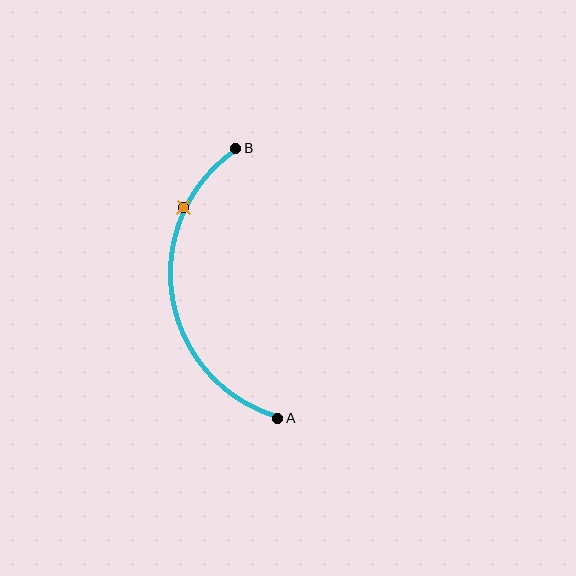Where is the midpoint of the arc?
The arc midpoint is the point on the curve farthest from the straight line joining A and B. It sits to the left of that line.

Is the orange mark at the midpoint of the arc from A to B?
No. The orange mark lies on the arc but is closer to endpoint B. The arc midpoint would be at the point on the curve equidistant along the arc from both A and B.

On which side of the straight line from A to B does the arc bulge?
The arc bulges to the left of the straight line connecting A and B.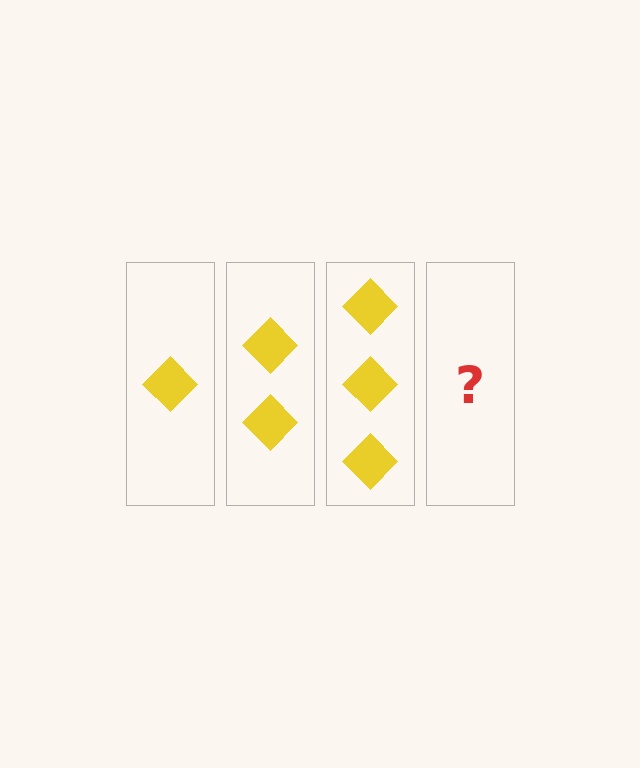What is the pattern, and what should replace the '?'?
The pattern is that each step adds one more diamond. The '?' should be 4 diamonds.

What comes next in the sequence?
The next element should be 4 diamonds.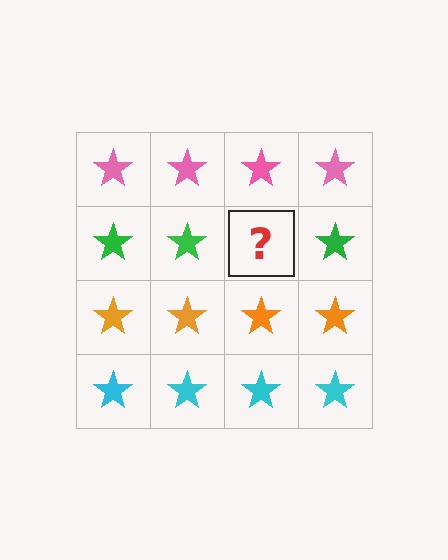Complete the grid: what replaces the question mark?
The question mark should be replaced with a green star.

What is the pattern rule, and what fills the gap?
The rule is that each row has a consistent color. The gap should be filled with a green star.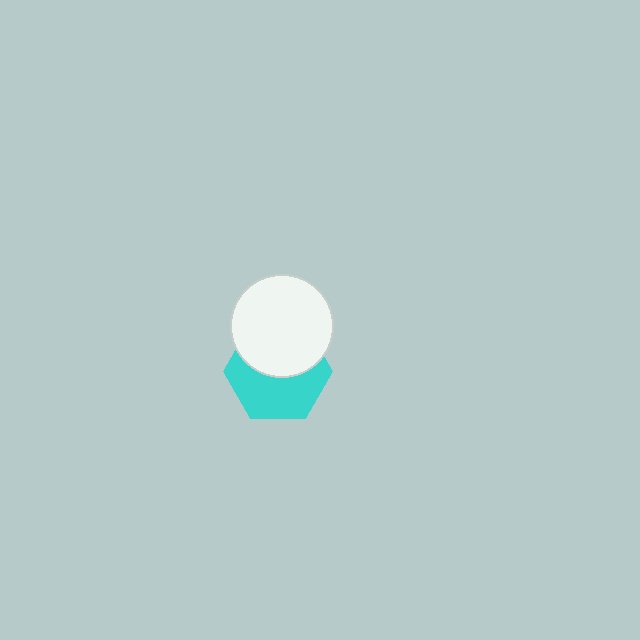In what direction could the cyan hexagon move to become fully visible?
The cyan hexagon could move down. That would shift it out from behind the white circle entirely.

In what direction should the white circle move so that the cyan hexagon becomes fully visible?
The white circle should move up. That is the shortest direction to clear the overlap and leave the cyan hexagon fully visible.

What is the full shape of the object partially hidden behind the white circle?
The partially hidden object is a cyan hexagon.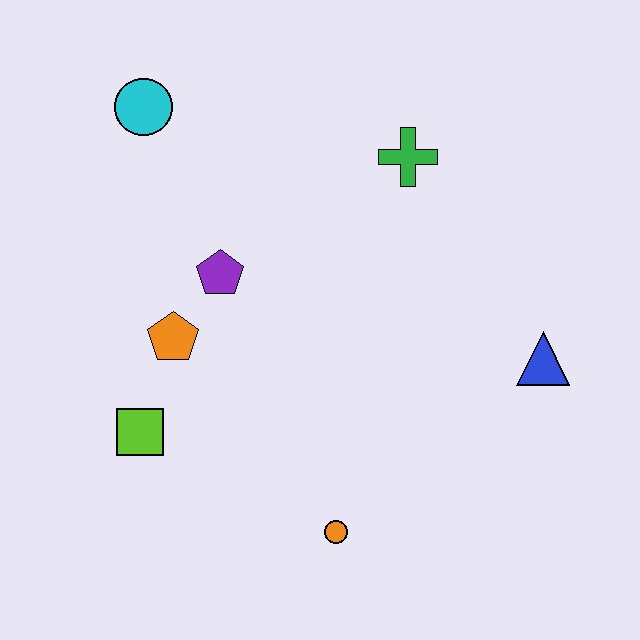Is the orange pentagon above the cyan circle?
No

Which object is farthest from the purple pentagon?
The blue triangle is farthest from the purple pentagon.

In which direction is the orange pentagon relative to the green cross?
The orange pentagon is to the left of the green cross.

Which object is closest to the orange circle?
The lime square is closest to the orange circle.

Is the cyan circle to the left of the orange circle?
Yes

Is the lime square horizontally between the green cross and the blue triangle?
No